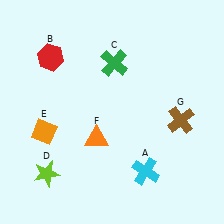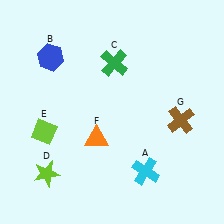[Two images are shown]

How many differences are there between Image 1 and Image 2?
There are 2 differences between the two images.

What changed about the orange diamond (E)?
In Image 1, E is orange. In Image 2, it changed to lime.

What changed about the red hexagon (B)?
In Image 1, B is red. In Image 2, it changed to blue.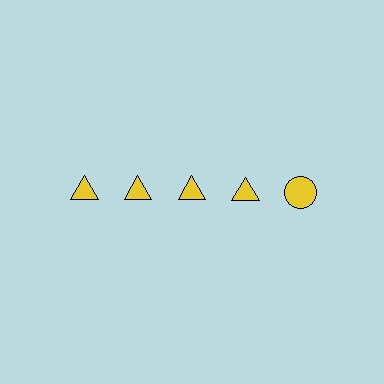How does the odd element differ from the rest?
It has a different shape: circle instead of triangle.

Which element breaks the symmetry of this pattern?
The yellow circle in the top row, rightmost column breaks the symmetry. All other shapes are yellow triangles.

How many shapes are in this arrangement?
There are 5 shapes arranged in a grid pattern.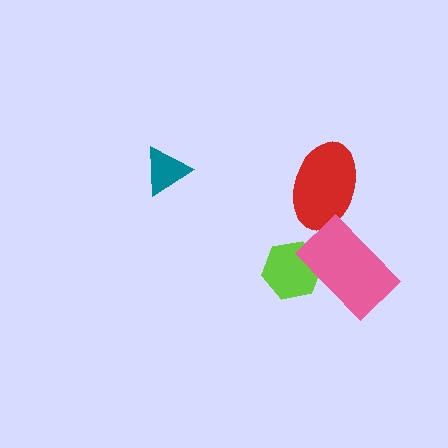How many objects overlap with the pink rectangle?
1 object overlaps with the pink rectangle.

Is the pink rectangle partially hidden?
No, no other shape covers it.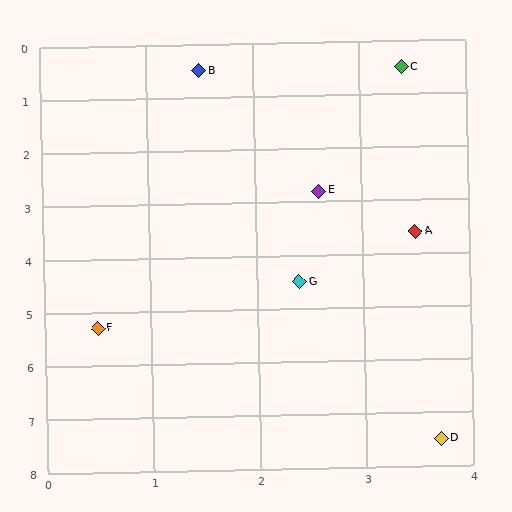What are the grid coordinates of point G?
Point G is at approximately (2.4, 4.5).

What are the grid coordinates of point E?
Point E is at approximately (2.6, 2.8).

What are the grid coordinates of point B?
Point B is at approximately (1.5, 0.5).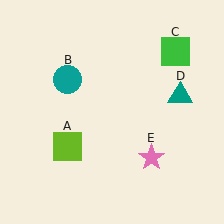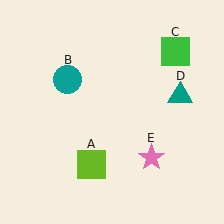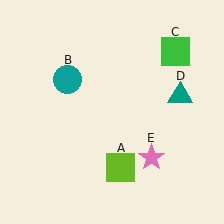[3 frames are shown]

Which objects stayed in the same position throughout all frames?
Teal circle (object B) and green square (object C) and teal triangle (object D) and pink star (object E) remained stationary.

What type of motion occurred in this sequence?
The lime square (object A) rotated counterclockwise around the center of the scene.